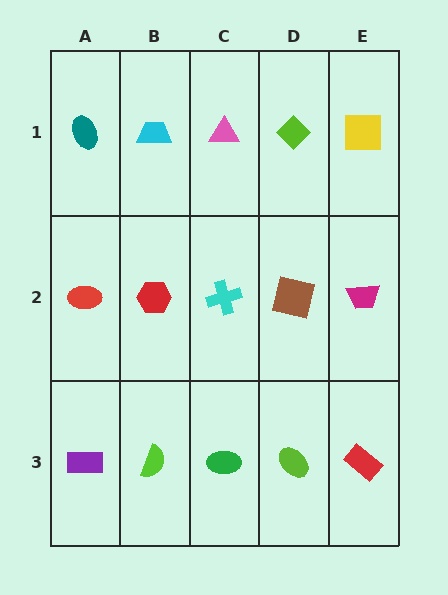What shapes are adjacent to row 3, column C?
A cyan cross (row 2, column C), a lime semicircle (row 3, column B), a lime ellipse (row 3, column D).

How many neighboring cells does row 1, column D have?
3.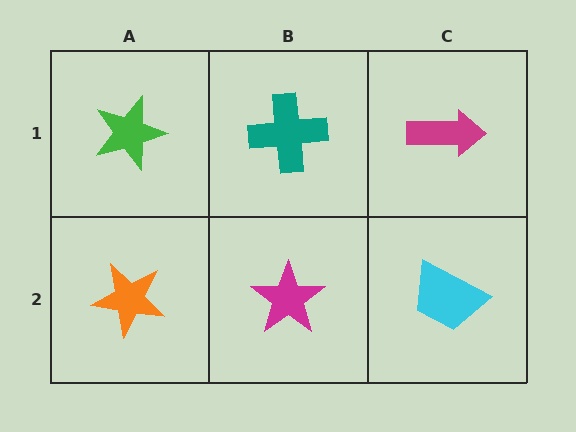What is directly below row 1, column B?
A magenta star.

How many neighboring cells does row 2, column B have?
3.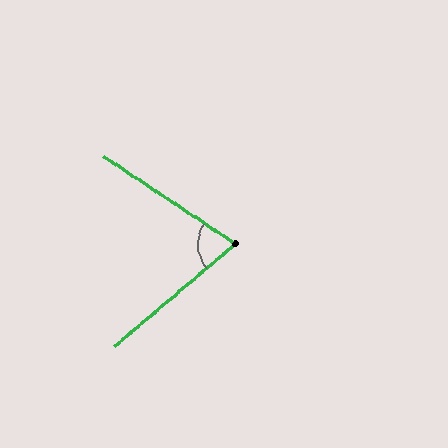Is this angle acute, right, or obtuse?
It is acute.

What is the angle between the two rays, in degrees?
Approximately 74 degrees.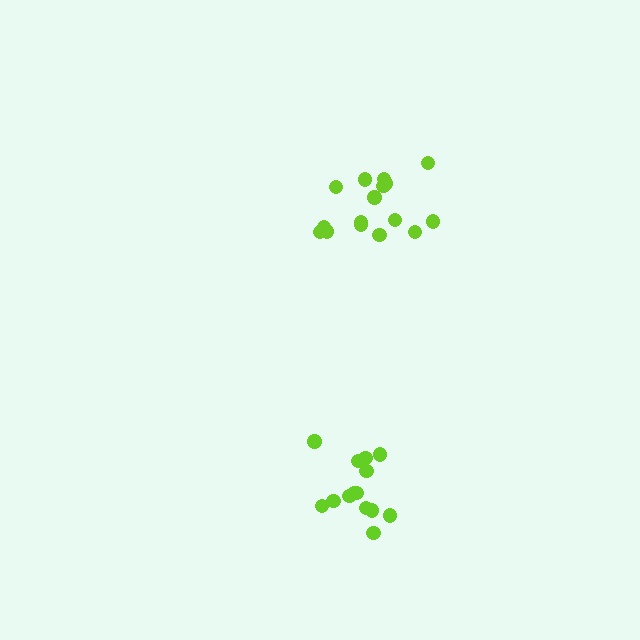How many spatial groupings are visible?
There are 2 spatial groupings.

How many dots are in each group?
Group 1: 16 dots, Group 2: 14 dots (30 total).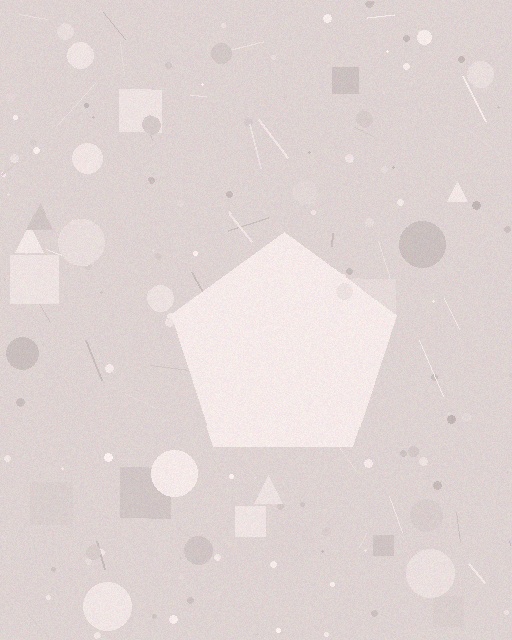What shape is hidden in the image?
A pentagon is hidden in the image.